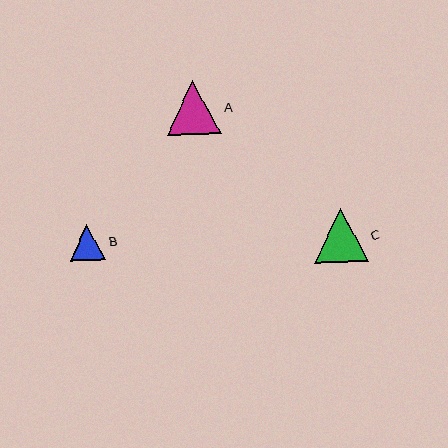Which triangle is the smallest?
Triangle B is the smallest with a size of approximately 35 pixels.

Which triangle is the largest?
Triangle A is the largest with a size of approximately 54 pixels.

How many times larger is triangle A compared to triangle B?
Triangle A is approximately 1.5 times the size of triangle B.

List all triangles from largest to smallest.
From largest to smallest: A, C, B.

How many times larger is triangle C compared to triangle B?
Triangle C is approximately 1.5 times the size of triangle B.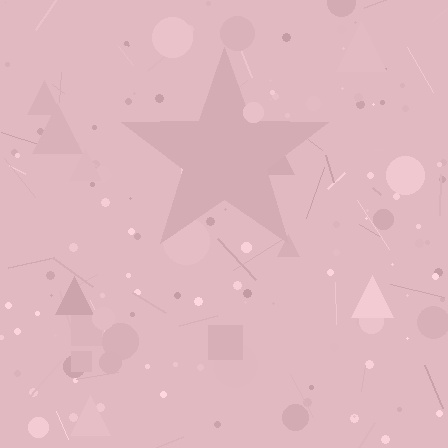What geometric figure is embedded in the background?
A star is embedded in the background.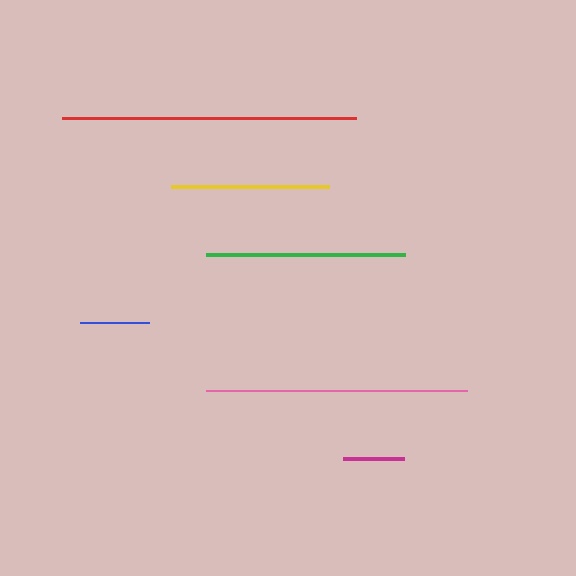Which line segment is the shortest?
The magenta line is the shortest at approximately 61 pixels.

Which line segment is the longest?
The red line is the longest at approximately 294 pixels.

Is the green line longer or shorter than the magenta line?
The green line is longer than the magenta line.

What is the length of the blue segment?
The blue segment is approximately 69 pixels long.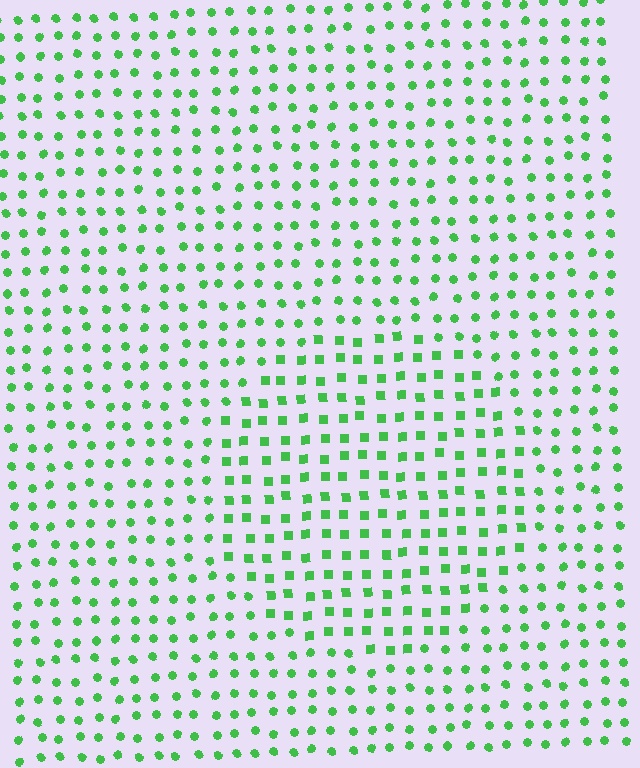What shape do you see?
I see a circle.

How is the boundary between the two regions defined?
The boundary is defined by a change in element shape: squares inside vs. circles outside. All elements share the same color and spacing.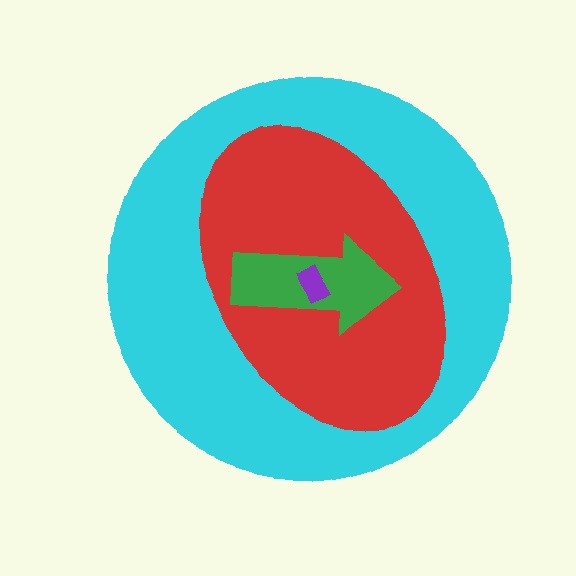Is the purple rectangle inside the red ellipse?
Yes.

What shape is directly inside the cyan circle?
The red ellipse.